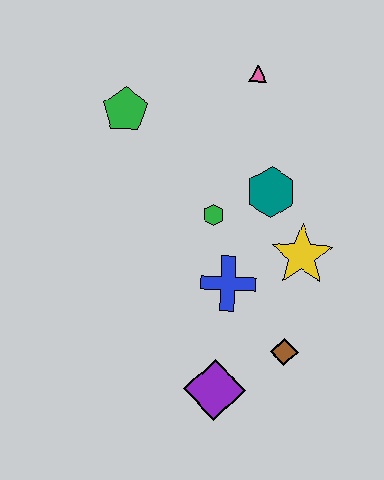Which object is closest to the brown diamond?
The purple diamond is closest to the brown diamond.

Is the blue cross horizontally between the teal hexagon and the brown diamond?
No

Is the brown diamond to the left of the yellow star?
Yes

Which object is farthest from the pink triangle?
The purple diamond is farthest from the pink triangle.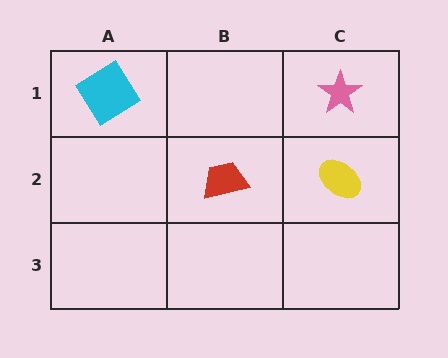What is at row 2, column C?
A yellow ellipse.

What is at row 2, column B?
A red trapezoid.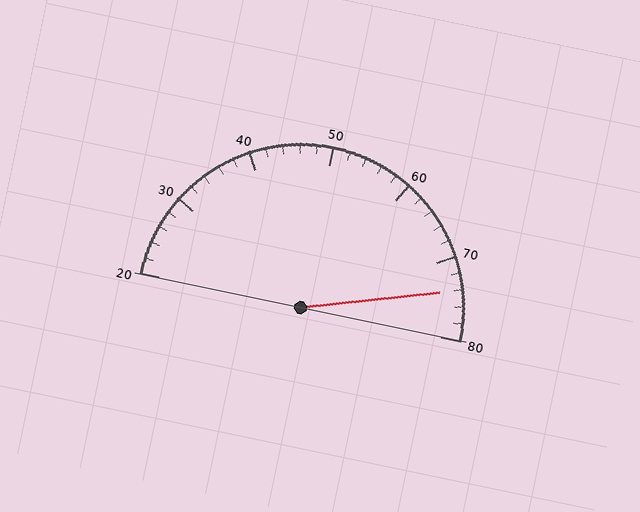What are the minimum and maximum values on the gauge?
The gauge ranges from 20 to 80.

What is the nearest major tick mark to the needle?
The nearest major tick mark is 70.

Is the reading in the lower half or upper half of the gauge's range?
The reading is in the upper half of the range (20 to 80).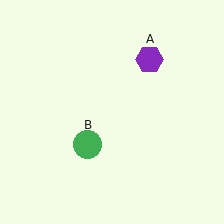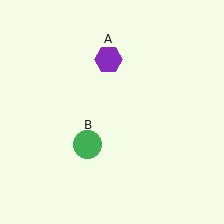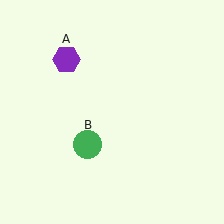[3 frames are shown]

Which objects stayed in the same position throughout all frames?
Green circle (object B) remained stationary.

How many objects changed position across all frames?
1 object changed position: purple hexagon (object A).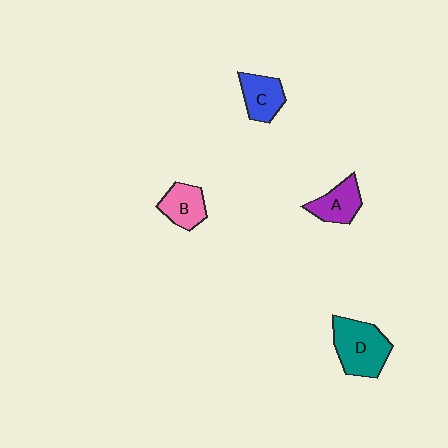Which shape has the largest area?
Shape D (teal).